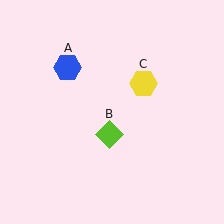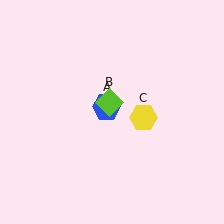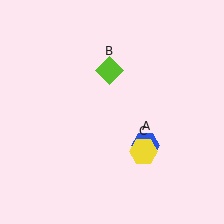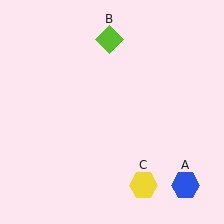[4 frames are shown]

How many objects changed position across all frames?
3 objects changed position: blue hexagon (object A), lime diamond (object B), yellow hexagon (object C).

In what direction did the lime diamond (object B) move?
The lime diamond (object B) moved up.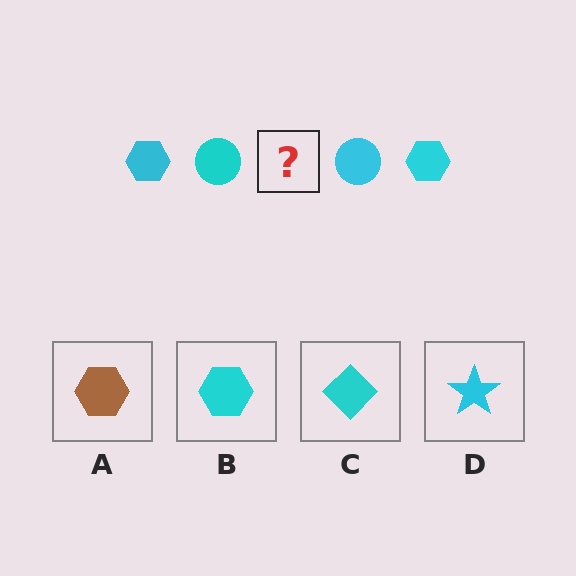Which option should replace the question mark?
Option B.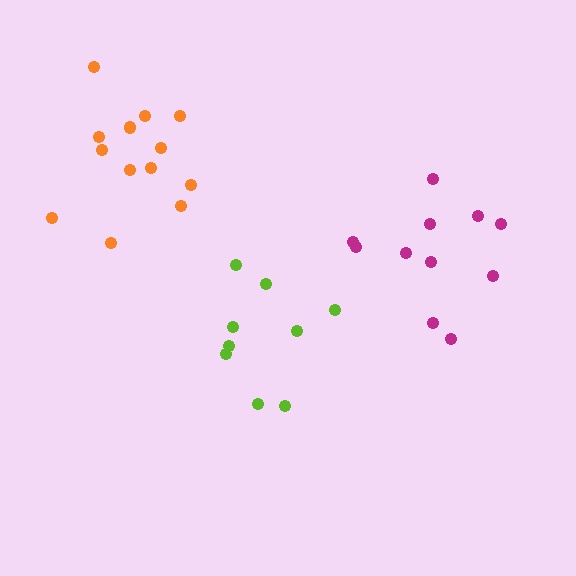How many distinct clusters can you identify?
There are 3 distinct clusters.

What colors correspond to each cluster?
The clusters are colored: magenta, lime, orange.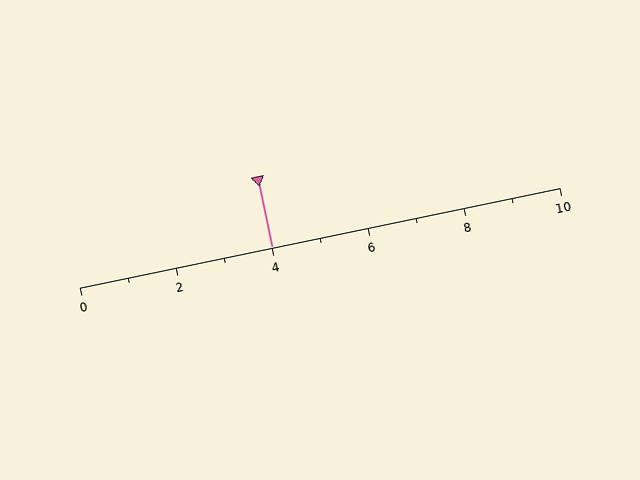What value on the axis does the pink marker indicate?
The marker indicates approximately 4.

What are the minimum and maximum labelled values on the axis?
The axis runs from 0 to 10.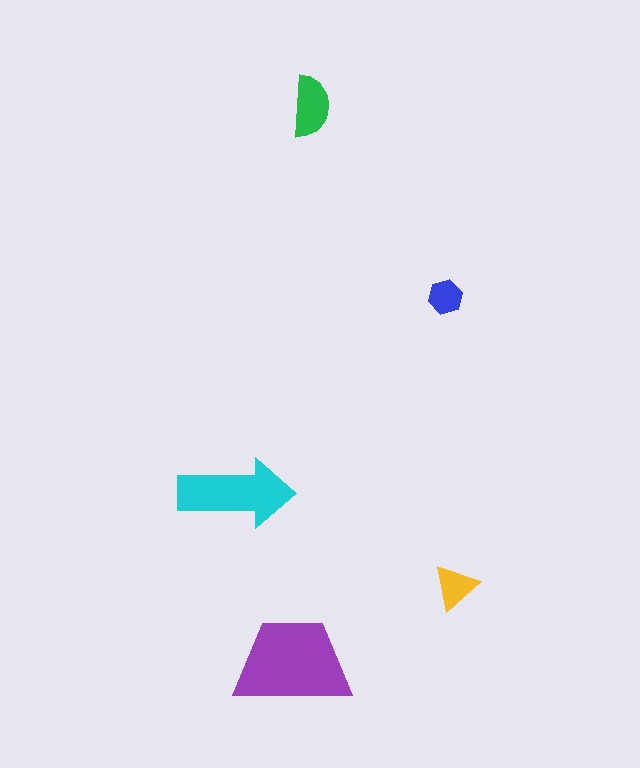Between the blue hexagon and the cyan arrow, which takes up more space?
The cyan arrow.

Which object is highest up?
The green semicircle is topmost.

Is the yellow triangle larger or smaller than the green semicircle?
Smaller.